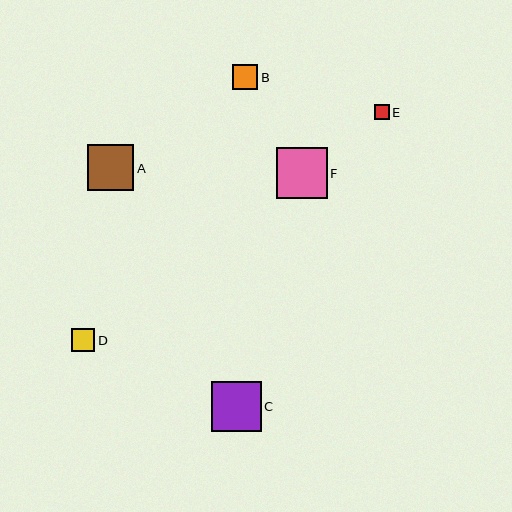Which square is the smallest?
Square E is the smallest with a size of approximately 15 pixels.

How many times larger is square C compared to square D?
Square C is approximately 2.2 times the size of square D.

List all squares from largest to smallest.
From largest to smallest: F, C, A, B, D, E.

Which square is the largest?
Square F is the largest with a size of approximately 51 pixels.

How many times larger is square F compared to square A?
Square F is approximately 1.1 times the size of square A.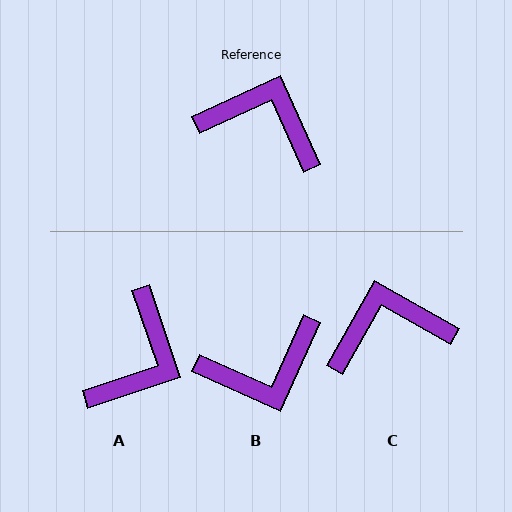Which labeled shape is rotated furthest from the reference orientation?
B, about 139 degrees away.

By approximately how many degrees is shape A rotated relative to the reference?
Approximately 96 degrees clockwise.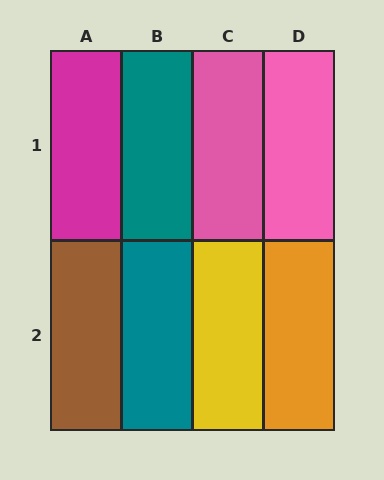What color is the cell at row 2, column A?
Brown.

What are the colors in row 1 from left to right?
Magenta, teal, pink, pink.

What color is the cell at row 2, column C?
Yellow.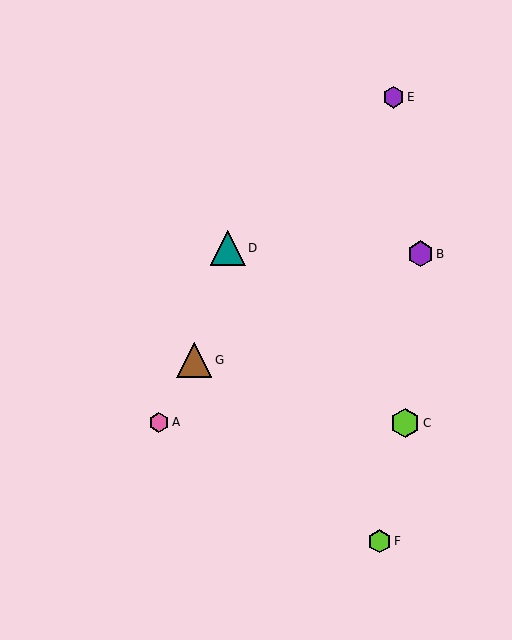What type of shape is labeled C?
Shape C is a lime hexagon.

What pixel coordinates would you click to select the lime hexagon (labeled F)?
Click at (379, 541) to select the lime hexagon F.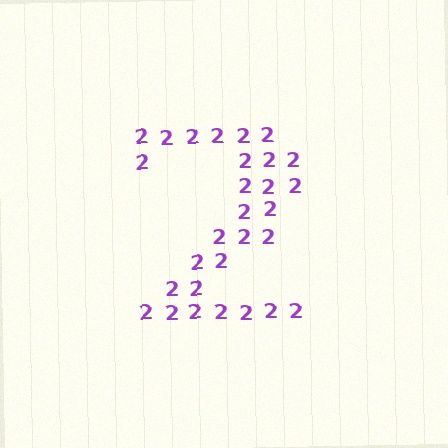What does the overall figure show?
The overall figure shows the digit 2.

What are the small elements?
The small elements are digit 2's.